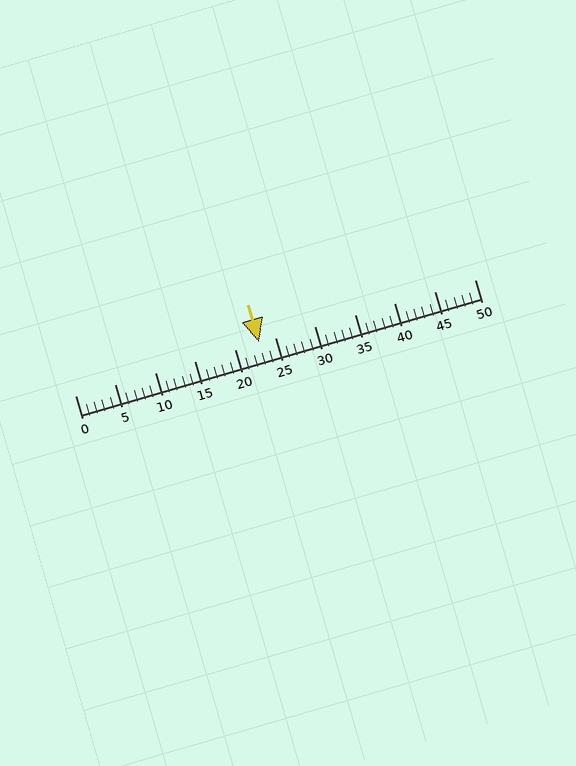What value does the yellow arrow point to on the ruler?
The yellow arrow points to approximately 23.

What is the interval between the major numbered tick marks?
The major tick marks are spaced 5 units apart.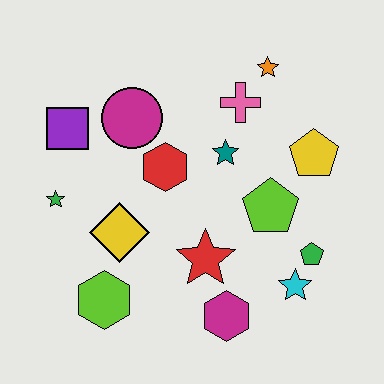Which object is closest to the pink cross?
The orange star is closest to the pink cross.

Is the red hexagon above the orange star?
No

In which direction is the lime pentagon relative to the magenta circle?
The lime pentagon is to the right of the magenta circle.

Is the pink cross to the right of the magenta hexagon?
Yes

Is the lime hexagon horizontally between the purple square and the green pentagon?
Yes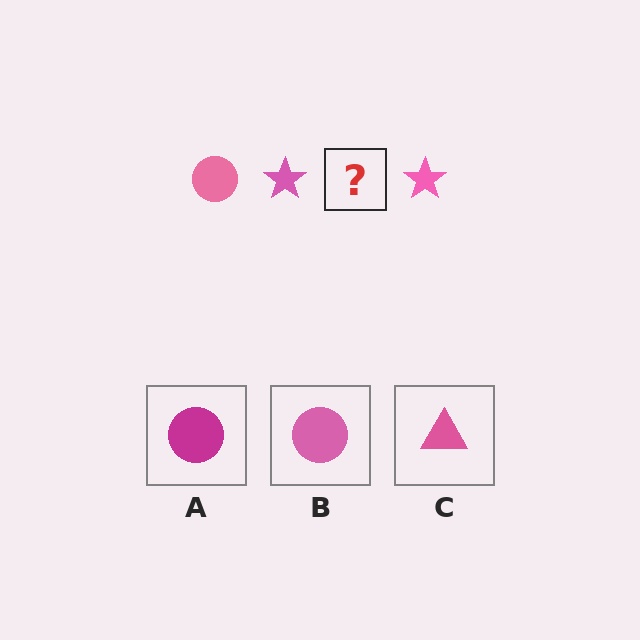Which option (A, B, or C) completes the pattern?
B.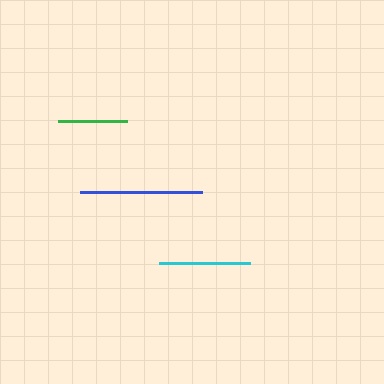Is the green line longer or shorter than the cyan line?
The cyan line is longer than the green line.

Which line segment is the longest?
The blue line is the longest at approximately 122 pixels.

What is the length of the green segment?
The green segment is approximately 69 pixels long.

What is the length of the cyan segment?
The cyan segment is approximately 91 pixels long.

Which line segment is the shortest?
The green line is the shortest at approximately 69 pixels.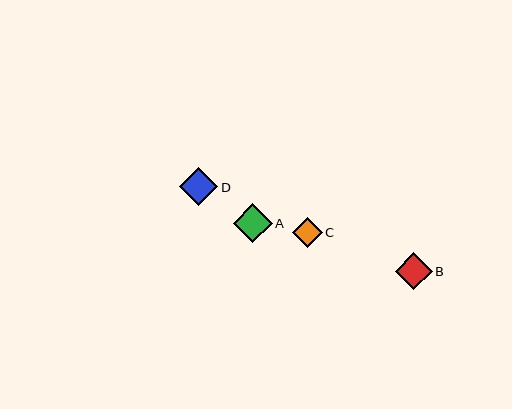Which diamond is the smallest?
Diamond C is the smallest with a size of approximately 30 pixels.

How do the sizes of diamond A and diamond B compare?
Diamond A and diamond B are approximately the same size.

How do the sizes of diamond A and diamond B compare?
Diamond A and diamond B are approximately the same size.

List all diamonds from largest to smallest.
From largest to smallest: A, D, B, C.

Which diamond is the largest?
Diamond A is the largest with a size of approximately 39 pixels.